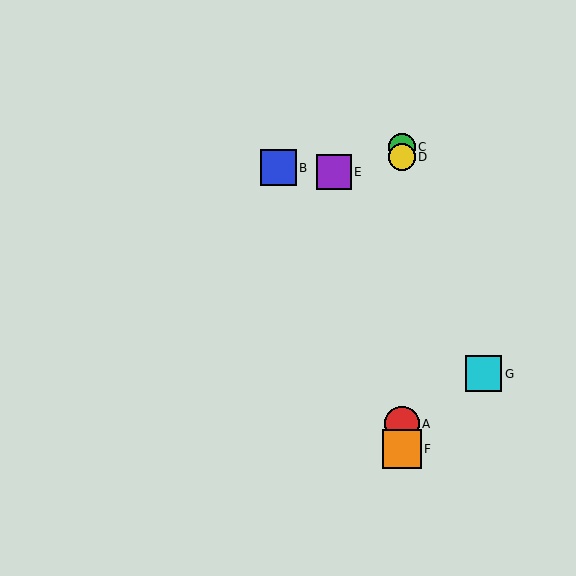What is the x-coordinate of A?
Object A is at x≈402.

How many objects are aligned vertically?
4 objects (A, C, D, F) are aligned vertically.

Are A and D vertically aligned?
Yes, both are at x≈402.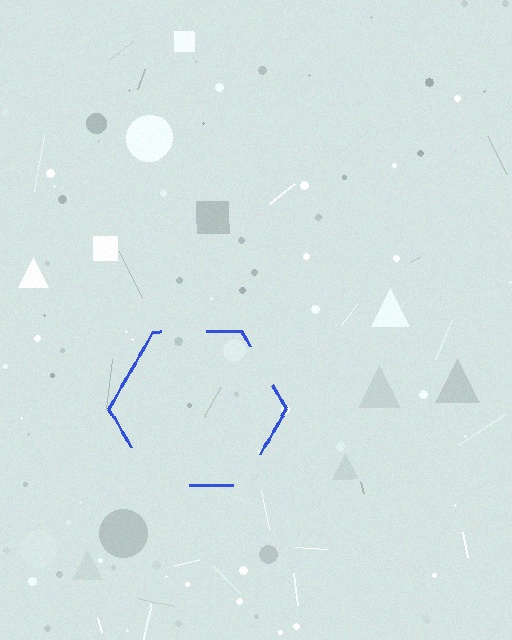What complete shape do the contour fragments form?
The contour fragments form a hexagon.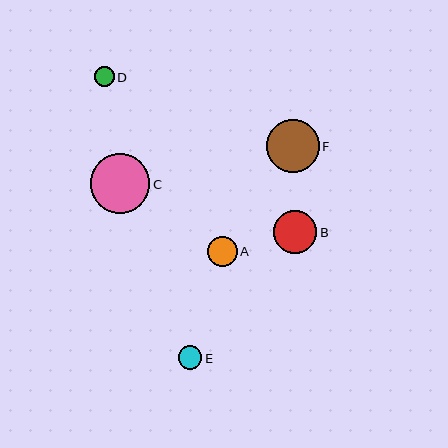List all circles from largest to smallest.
From largest to smallest: C, F, B, A, E, D.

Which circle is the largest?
Circle C is the largest with a size of approximately 60 pixels.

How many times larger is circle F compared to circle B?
Circle F is approximately 1.2 times the size of circle B.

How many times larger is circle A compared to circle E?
Circle A is approximately 1.3 times the size of circle E.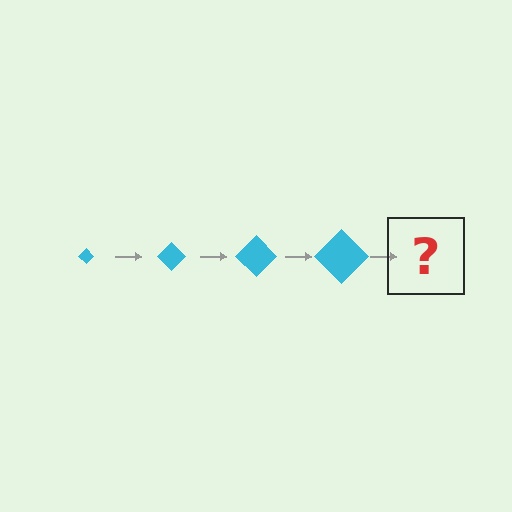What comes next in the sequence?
The next element should be a cyan diamond, larger than the previous one.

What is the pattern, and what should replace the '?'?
The pattern is that the diamond gets progressively larger each step. The '?' should be a cyan diamond, larger than the previous one.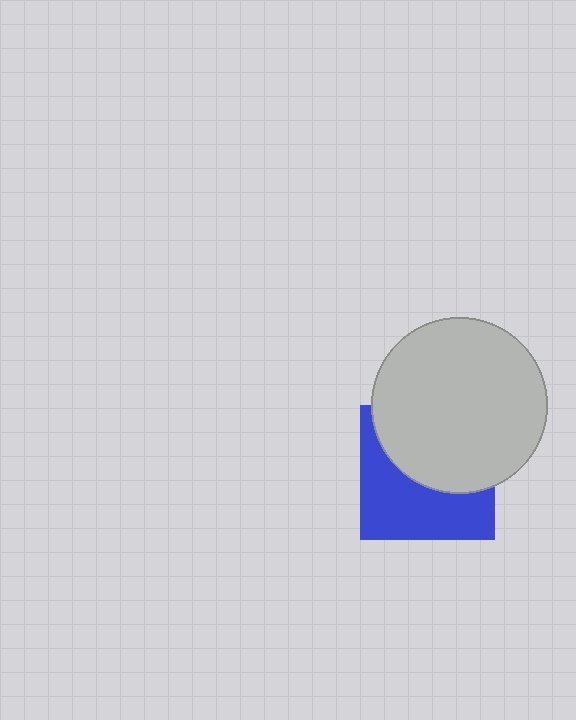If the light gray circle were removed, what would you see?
You would see the complete blue square.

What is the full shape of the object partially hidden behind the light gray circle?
The partially hidden object is a blue square.